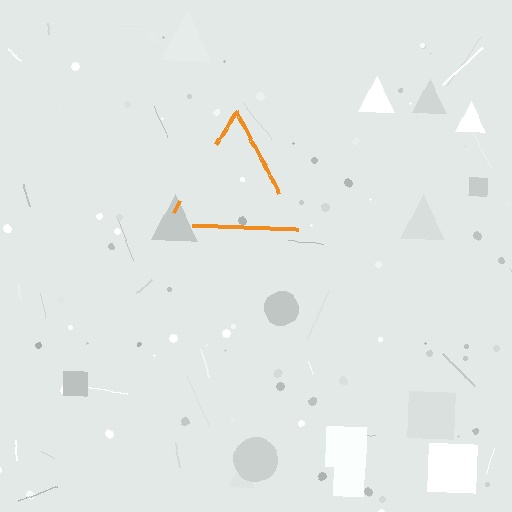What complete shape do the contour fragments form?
The contour fragments form a triangle.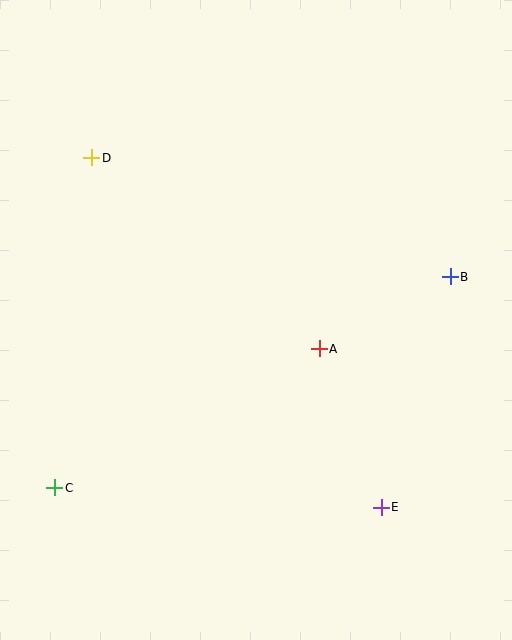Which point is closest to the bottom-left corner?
Point C is closest to the bottom-left corner.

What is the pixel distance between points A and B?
The distance between A and B is 149 pixels.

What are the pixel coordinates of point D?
Point D is at (92, 158).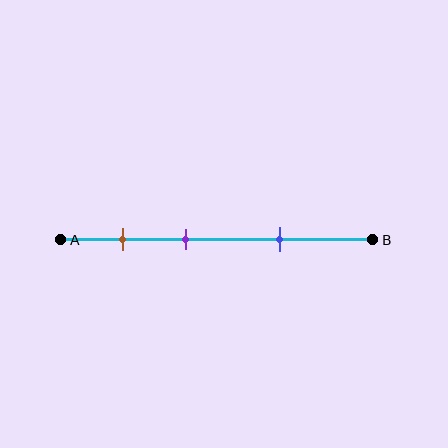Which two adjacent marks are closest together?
The brown and purple marks are the closest adjacent pair.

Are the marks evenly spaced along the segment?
Yes, the marks are approximately evenly spaced.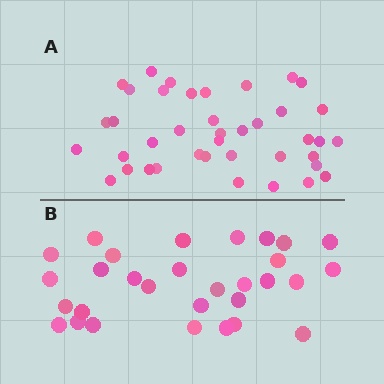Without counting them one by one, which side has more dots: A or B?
Region A (the top region) has more dots.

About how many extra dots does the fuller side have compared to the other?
Region A has roughly 10 or so more dots than region B.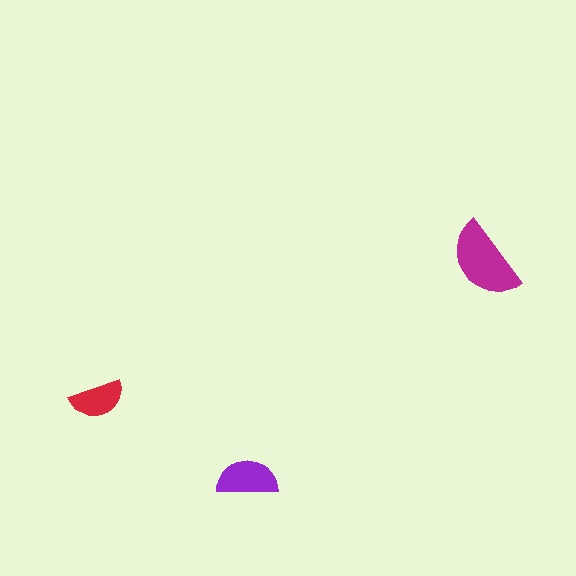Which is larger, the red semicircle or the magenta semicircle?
The magenta one.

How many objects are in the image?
There are 3 objects in the image.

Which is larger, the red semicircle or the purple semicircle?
The purple one.